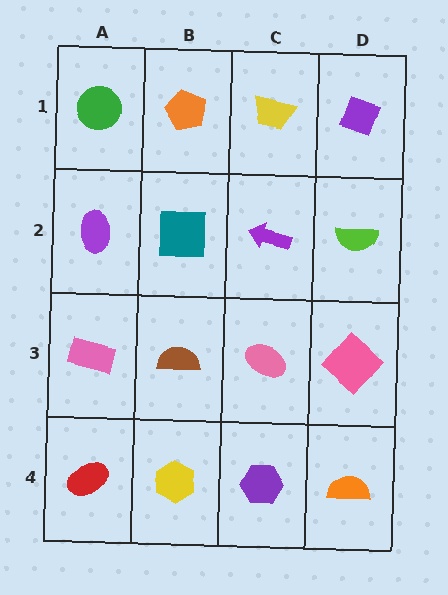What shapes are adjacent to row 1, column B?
A teal square (row 2, column B), a green circle (row 1, column A), a yellow trapezoid (row 1, column C).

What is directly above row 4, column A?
A pink rectangle.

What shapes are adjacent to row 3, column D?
A lime semicircle (row 2, column D), an orange semicircle (row 4, column D), a pink ellipse (row 3, column C).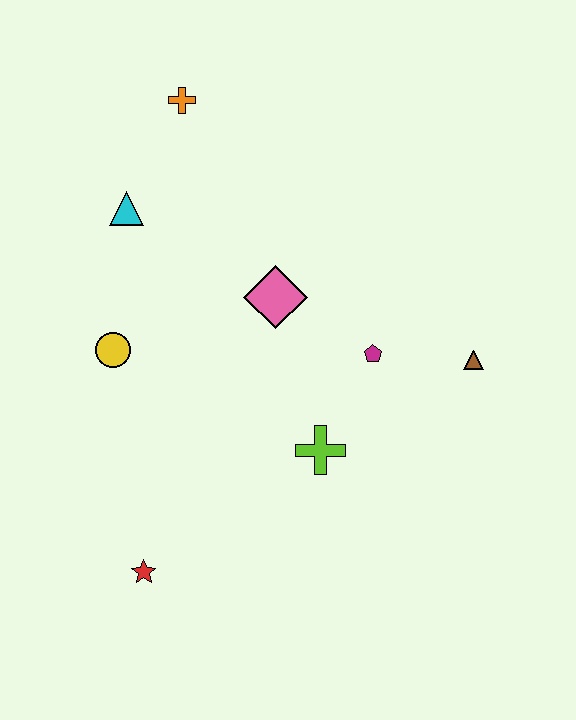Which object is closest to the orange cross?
The cyan triangle is closest to the orange cross.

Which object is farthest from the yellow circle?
The brown triangle is farthest from the yellow circle.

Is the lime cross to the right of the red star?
Yes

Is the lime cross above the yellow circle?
No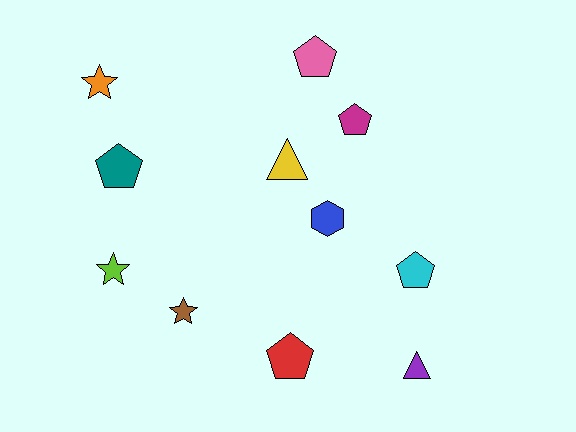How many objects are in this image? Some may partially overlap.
There are 11 objects.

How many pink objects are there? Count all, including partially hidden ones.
There is 1 pink object.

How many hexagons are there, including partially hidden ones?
There is 1 hexagon.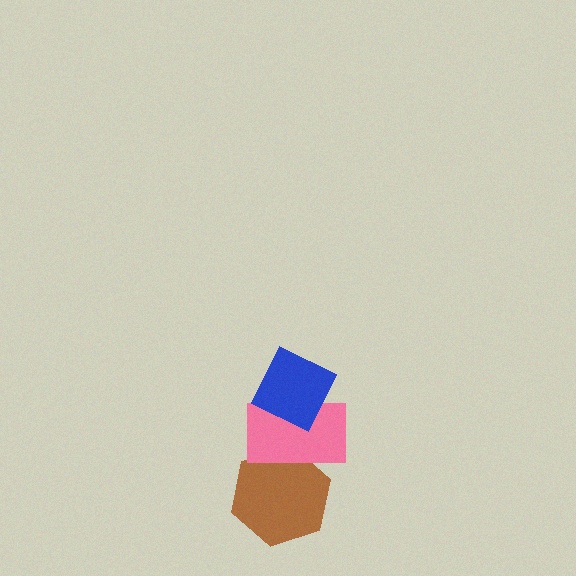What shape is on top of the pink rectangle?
The blue diamond is on top of the pink rectangle.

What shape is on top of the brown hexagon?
The pink rectangle is on top of the brown hexagon.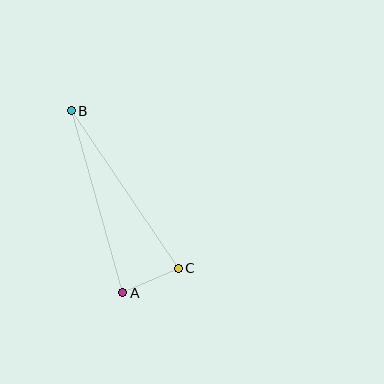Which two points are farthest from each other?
Points B and C are farthest from each other.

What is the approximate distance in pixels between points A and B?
The distance between A and B is approximately 189 pixels.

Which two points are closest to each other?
Points A and C are closest to each other.